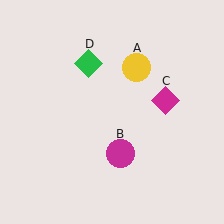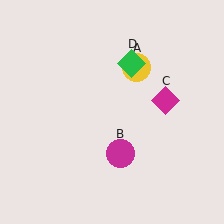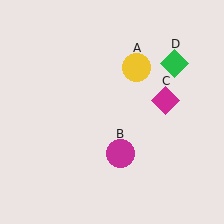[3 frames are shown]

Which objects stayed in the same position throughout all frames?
Yellow circle (object A) and magenta circle (object B) and magenta diamond (object C) remained stationary.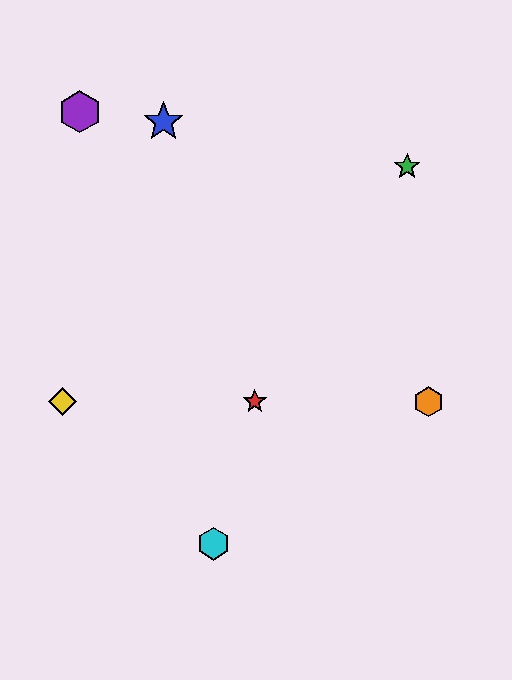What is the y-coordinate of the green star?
The green star is at y≈167.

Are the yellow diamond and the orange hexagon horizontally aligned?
Yes, both are at y≈402.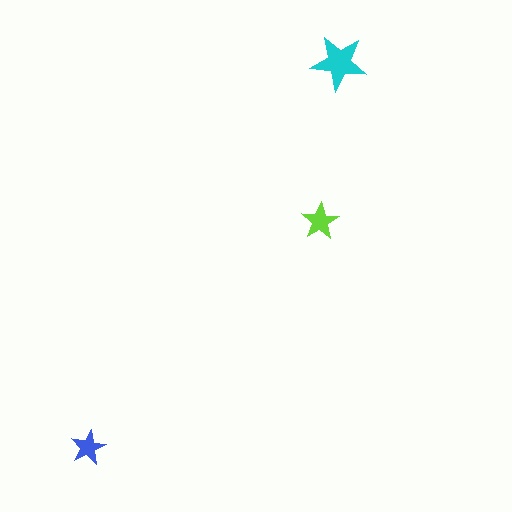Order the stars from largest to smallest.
the cyan one, the lime one, the blue one.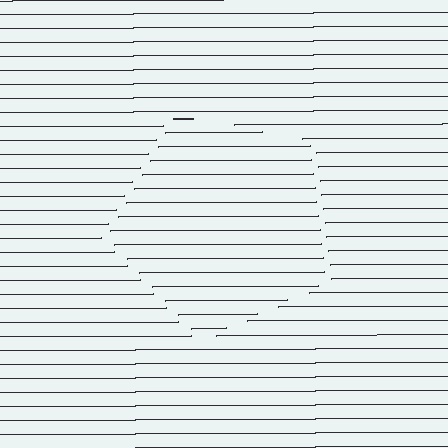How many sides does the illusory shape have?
5 sides — the line-ends trace a pentagon.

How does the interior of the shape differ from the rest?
The interior of the shape contains the same grating, shifted by half a period — the contour is defined by the phase discontinuity where line-ends from the inner and outer gratings abut.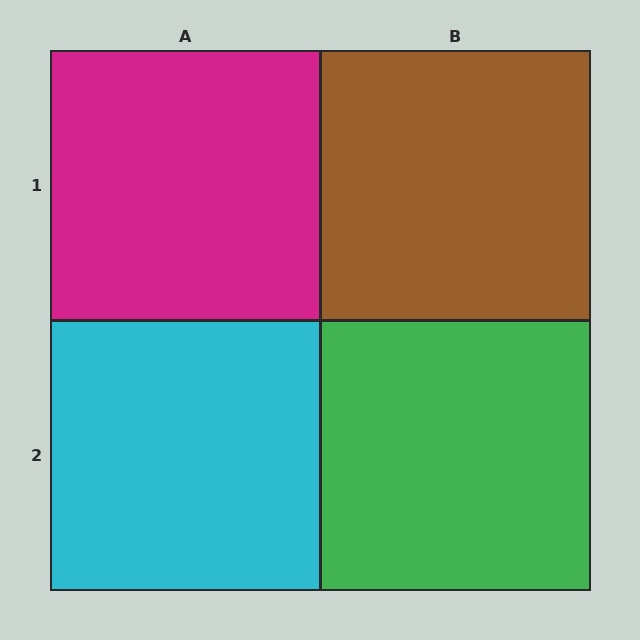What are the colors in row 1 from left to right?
Magenta, brown.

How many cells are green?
1 cell is green.